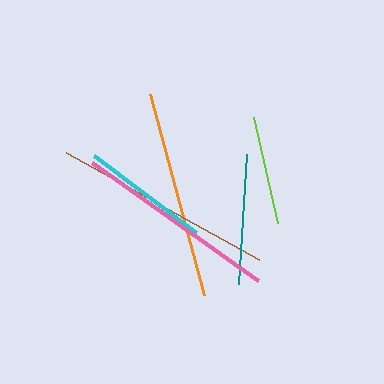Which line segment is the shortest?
The lime line is the shortest at approximately 109 pixels.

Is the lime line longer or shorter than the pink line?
The pink line is longer than the lime line.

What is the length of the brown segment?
The brown segment is approximately 221 pixels long.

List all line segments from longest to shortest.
From longest to shortest: brown, orange, pink, teal, cyan, lime.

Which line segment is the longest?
The brown line is the longest at approximately 221 pixels.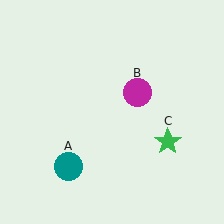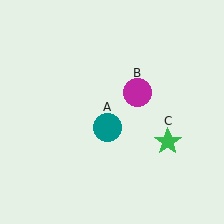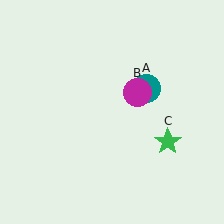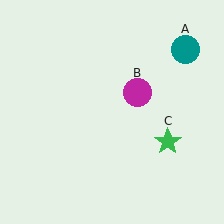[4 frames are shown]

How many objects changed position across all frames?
1 object changed position: teal circle (object A).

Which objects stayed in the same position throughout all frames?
Magenta circle (object B) and green star (object C) remained stationary.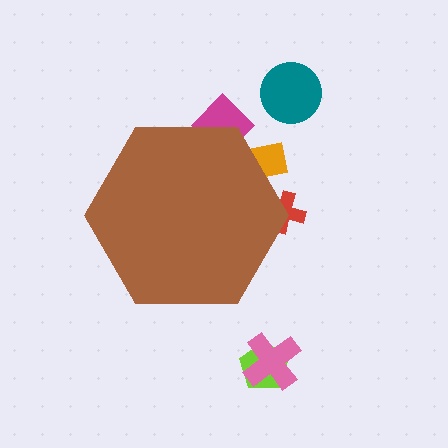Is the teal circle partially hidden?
No, the teal circle is fully visible.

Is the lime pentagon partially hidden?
No, the lime pentagon is fully visible.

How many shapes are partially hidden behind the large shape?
3 shapes are partially hidden.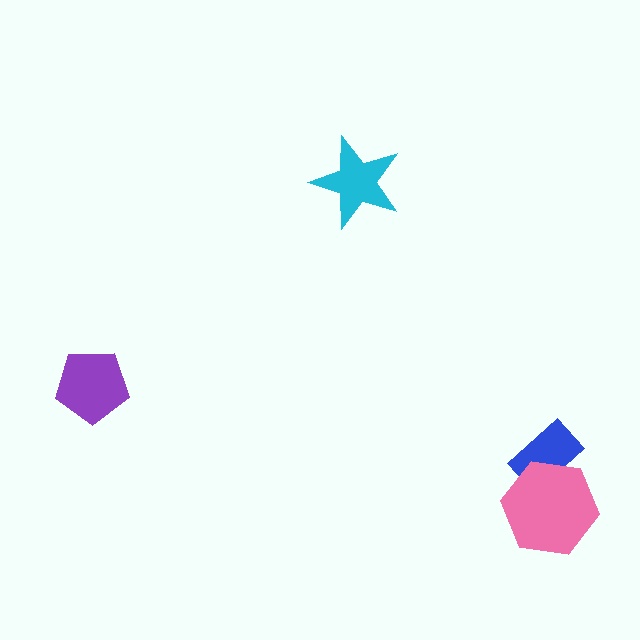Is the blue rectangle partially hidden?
Yes, it is partially covered by another shape.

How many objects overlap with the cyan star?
0 objects overlap with the cyan star.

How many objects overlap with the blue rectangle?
1 object overlaps with the blue rectangle.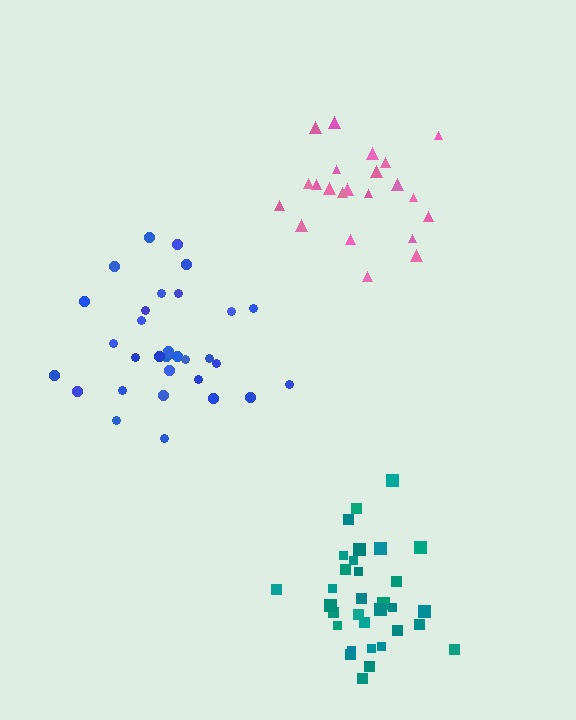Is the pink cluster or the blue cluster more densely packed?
Pink.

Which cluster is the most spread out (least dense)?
Blue.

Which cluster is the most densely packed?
Teal.